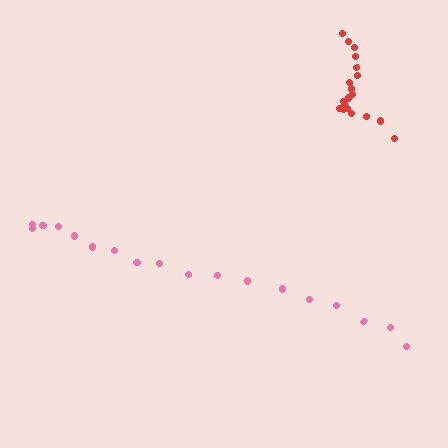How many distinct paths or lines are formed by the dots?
There are 2 distinct paths.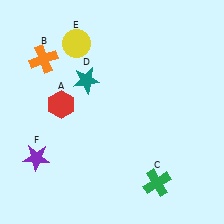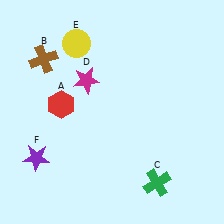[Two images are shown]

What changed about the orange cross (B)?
In Image 1, B is orange. In Image 2, it changed to brown.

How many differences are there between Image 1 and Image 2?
There are 2 differences between the two images.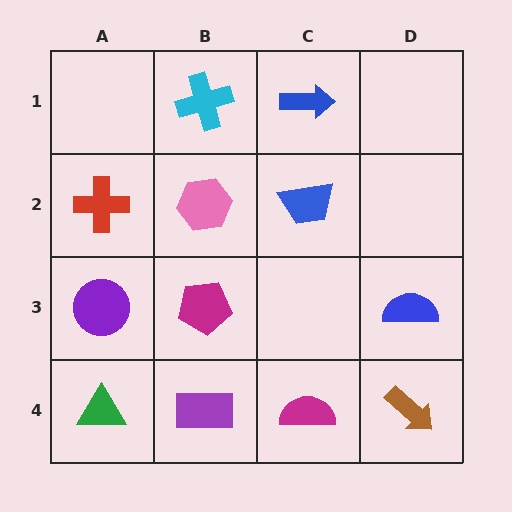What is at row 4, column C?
A magenta semicircle.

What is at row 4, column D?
A brown arrow.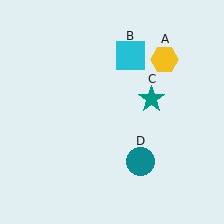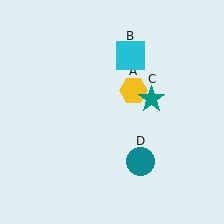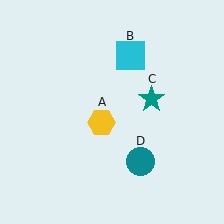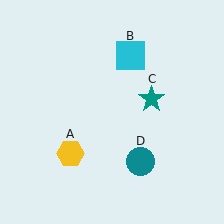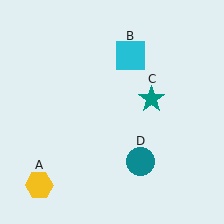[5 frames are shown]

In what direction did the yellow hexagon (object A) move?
The yellow hexagon (object A) moved down and to the left.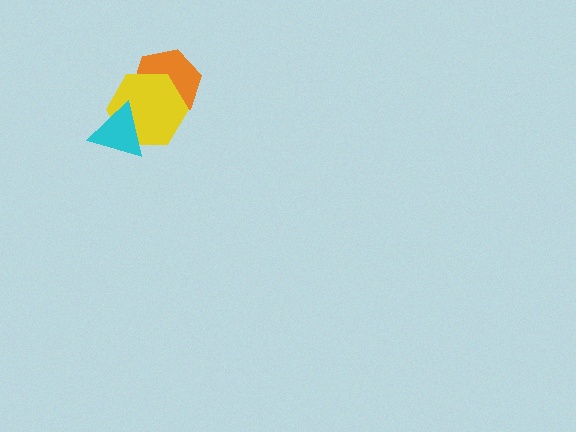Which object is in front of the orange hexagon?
The yellow hexagon is in front of the orange hexagon.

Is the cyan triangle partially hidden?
No, no other shape covers it.